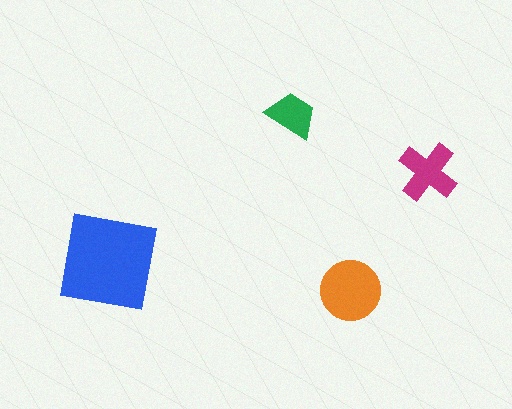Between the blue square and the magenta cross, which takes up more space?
The blue square.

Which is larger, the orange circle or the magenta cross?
The orange circle.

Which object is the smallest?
The green trapezoid.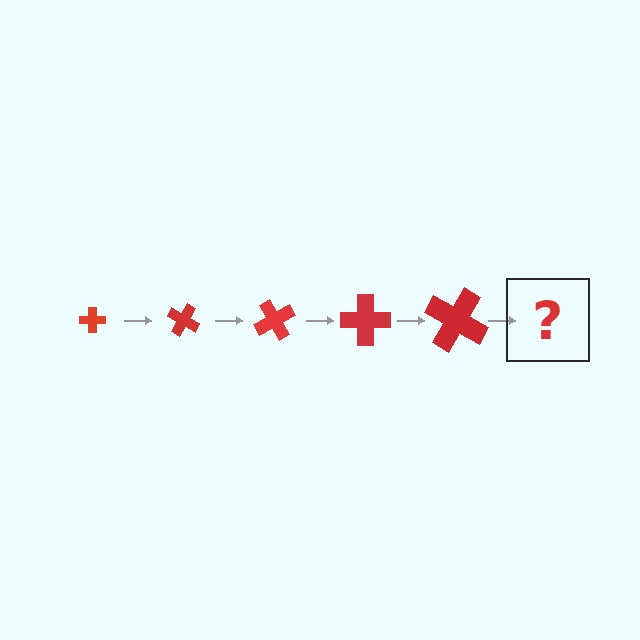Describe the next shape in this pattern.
It should be a cross, larger than the previous one and rotated 150 degrees from the start.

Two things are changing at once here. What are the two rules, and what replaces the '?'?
The two rules are that the cross grows larger each step and it rotates 30 degrees each step. The '?' should be a cross, larger than the previous one and rotated 150 degrees from the start.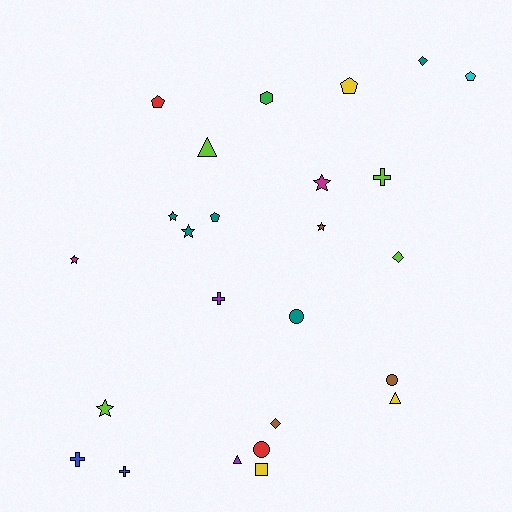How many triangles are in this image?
There are 3 triangles.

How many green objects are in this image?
There is 1 green object.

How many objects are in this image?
There are 25 objects.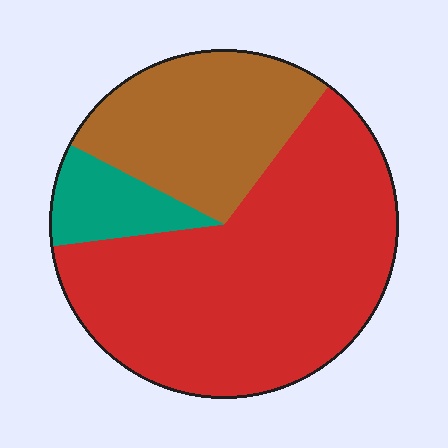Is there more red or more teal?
Red.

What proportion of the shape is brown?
Brown covers around 30% of the shape.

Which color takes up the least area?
Teal, at roughly 10%.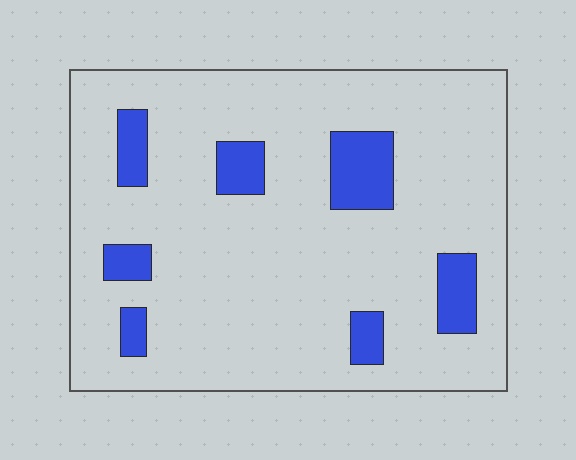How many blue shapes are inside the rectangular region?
7.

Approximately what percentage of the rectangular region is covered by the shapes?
Approximately 15%.